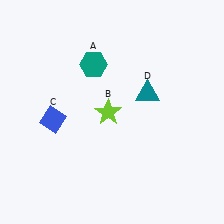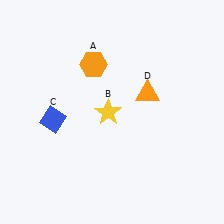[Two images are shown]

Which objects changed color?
A changed from teal to orange. B changed from lime to yellow. D changed from teal to orange.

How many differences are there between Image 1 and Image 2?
There are 3 differences between the two images.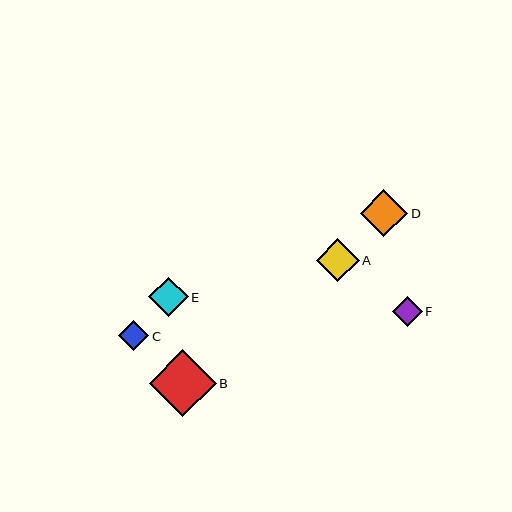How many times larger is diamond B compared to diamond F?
Diamond B is approximately 2.3 times the size of diamond F.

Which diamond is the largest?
Diamond B is the largest with a size of approximately 67 pixels.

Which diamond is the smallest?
Diamond F is the smallest with a size of approximately 30 pixels.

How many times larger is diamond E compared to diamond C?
Diamond E is approximately 1.3 times the size of diamond C.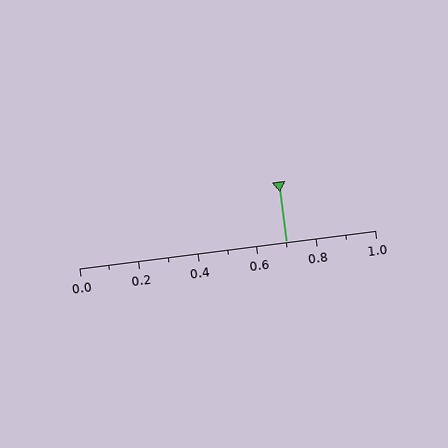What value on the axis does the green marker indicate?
The marker indicates approximately 0.7.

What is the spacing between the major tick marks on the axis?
The major ticks are spaced 0.2 apart.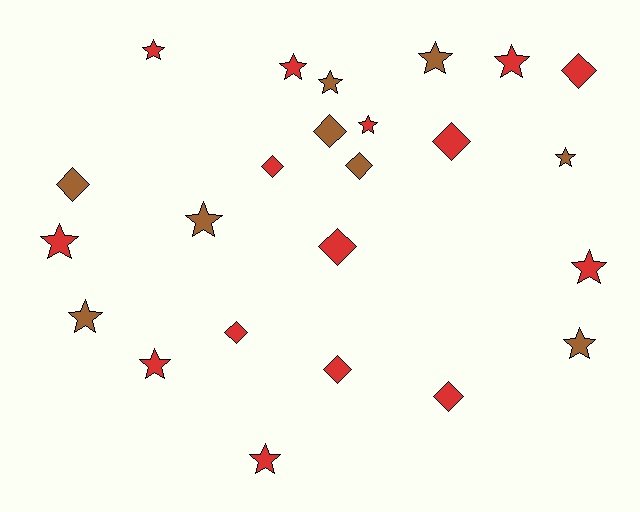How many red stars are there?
There are 8 red stars.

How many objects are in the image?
There are 24 objects.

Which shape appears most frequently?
Star, with 14 objects.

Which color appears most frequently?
Red, with 15 objects.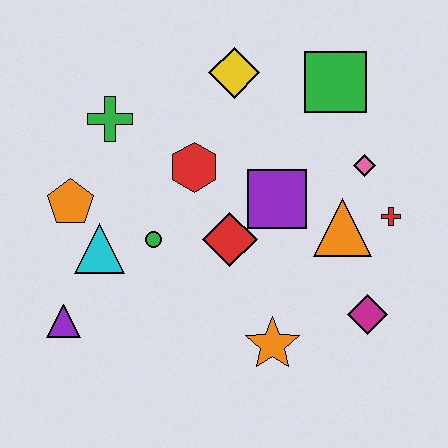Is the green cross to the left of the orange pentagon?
No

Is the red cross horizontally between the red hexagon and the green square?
No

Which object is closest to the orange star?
The magenta diamond is closest to the orange star.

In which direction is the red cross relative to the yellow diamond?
The red cross is to the right of the yellow diamond.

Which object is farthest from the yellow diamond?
The purple triangle is farthest from the yellow diamond.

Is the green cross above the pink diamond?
Yes